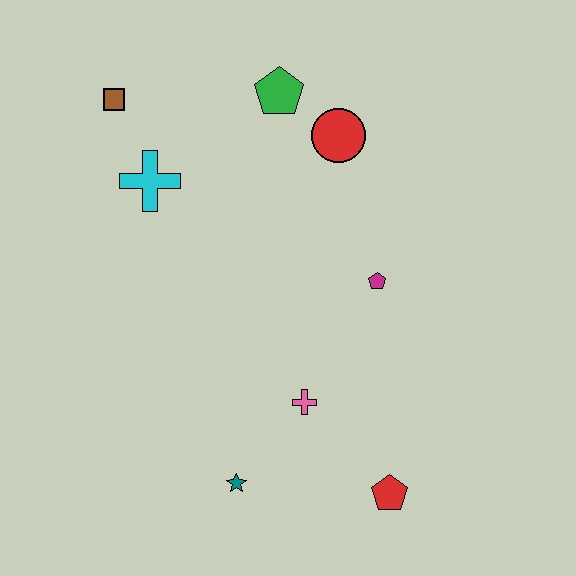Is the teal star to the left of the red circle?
Yes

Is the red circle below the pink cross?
No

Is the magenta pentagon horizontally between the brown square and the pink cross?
No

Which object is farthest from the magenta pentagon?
The brown square is farthest from the magenta pentagon.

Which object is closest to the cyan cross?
The brown square is closest to the cyan cross.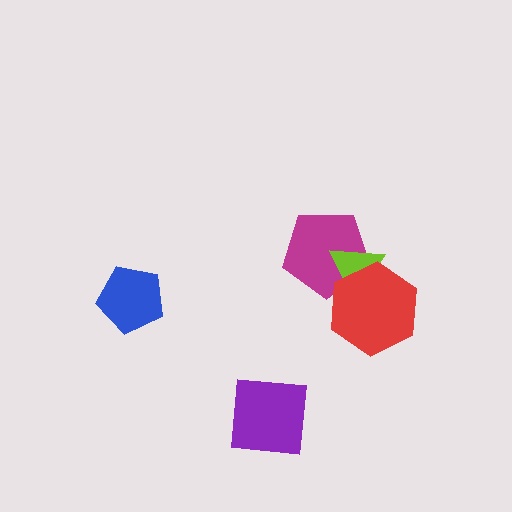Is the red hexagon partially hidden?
No, no other shape covers it.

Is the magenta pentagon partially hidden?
Yes, it is partially covered by another shape.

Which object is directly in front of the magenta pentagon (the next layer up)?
The lime triangle is directly in front of the magenta pentagon.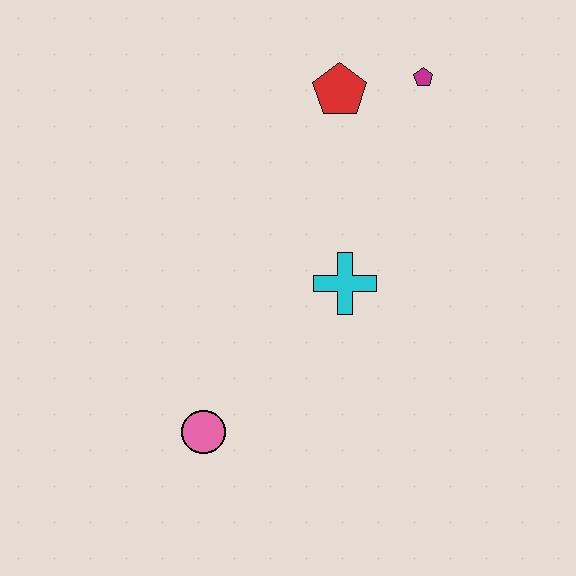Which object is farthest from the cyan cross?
The magenta pentagon is farthest from the cyan cross.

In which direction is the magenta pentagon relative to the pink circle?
The magenta pentagon is above the pink circle.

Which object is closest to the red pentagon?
The magenta pentagon is closest to the red pentagon.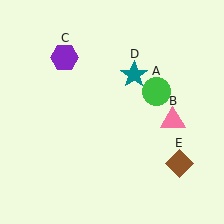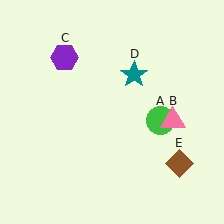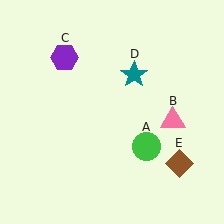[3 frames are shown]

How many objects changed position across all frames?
1 object changed position: green circle (object A).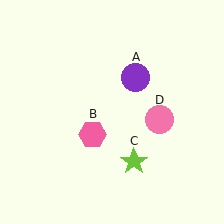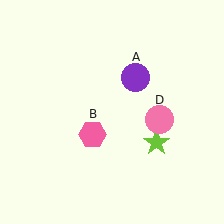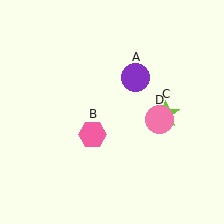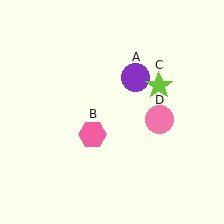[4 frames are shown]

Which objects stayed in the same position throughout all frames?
Purple circle (object A) and pink hexagon (object B) and pink circle (object D) remained stationary.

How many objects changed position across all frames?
1 object changed position: lime star (object C).